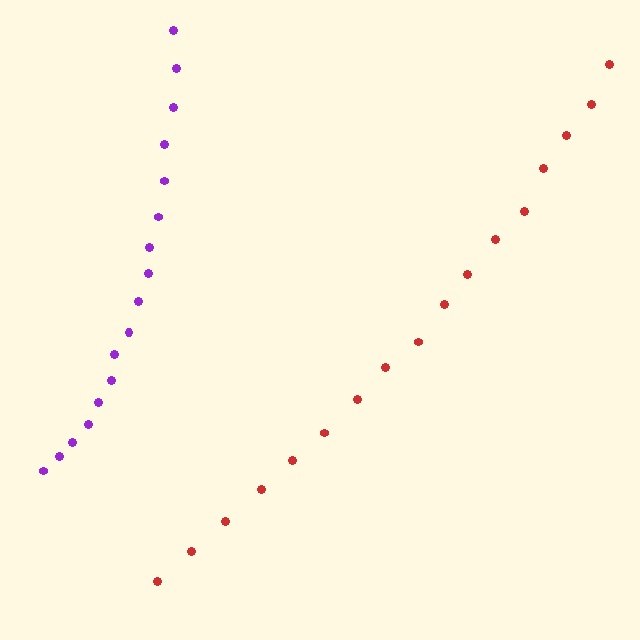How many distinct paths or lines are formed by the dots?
There are 2 distinct paths.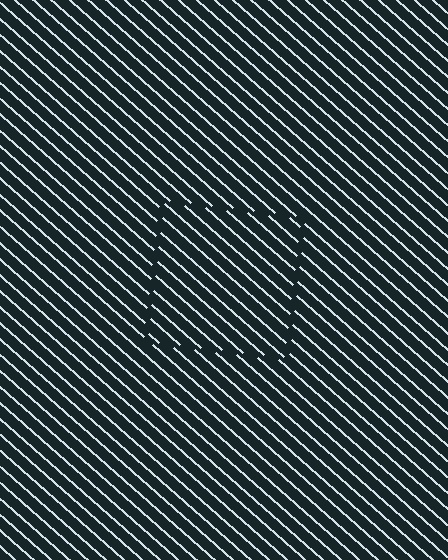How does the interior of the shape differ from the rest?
The interior of the shape contains the same grating, shifted by half a period — the contour is defined by the phase discontinuity where line-ends from the inner and outer gratings abut.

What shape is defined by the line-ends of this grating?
An illusory square. The interior of the shape contains the same grating, shifted by half a period — the contour is defined by the phase discontinuity where line-ends from the inner and outer gratings abut.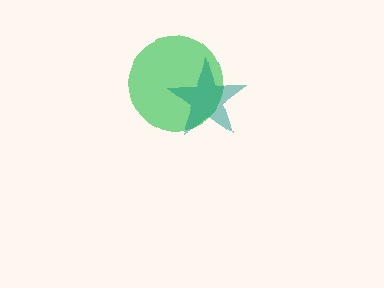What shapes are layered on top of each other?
The layered shapes are: a green circle, a teal star.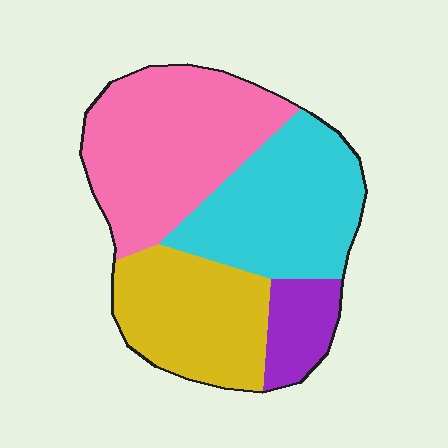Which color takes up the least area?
Purple, at roughly 10%.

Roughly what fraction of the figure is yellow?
Yellow covers roughly 25% of the figure.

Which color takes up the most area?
Pink, at roughly 35%.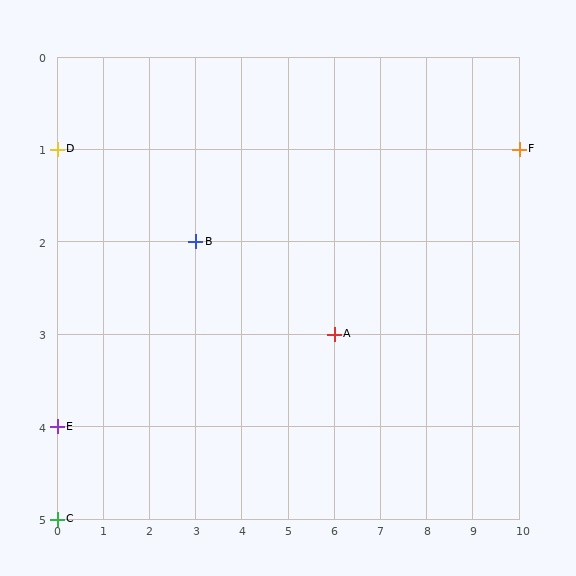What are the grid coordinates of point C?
Point C is at grid coordinates (0, 5).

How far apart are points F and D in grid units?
Points F and D are 10 columns apart.